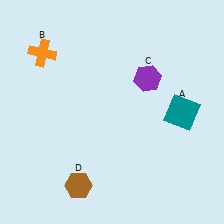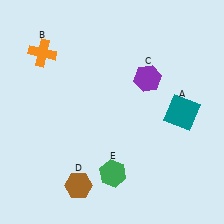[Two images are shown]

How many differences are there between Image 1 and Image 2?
There is 1 difference between the two images.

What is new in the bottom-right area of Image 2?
A green hexagon (E) was added in the bottom-right area of Image 2.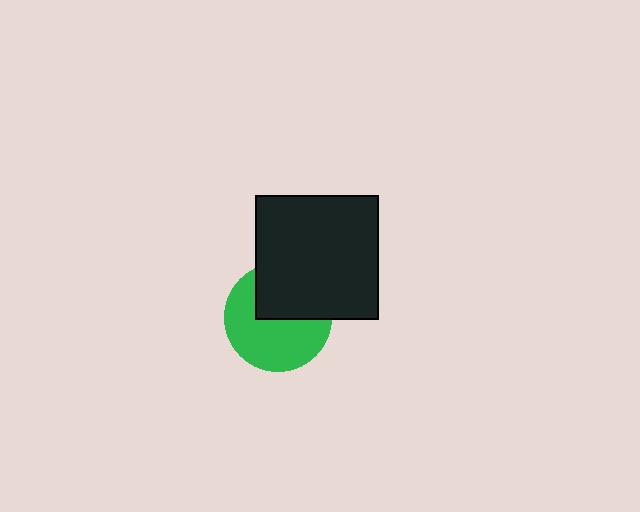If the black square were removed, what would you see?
You would see the complete green circle.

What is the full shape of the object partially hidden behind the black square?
The partially hidden object is a green circle.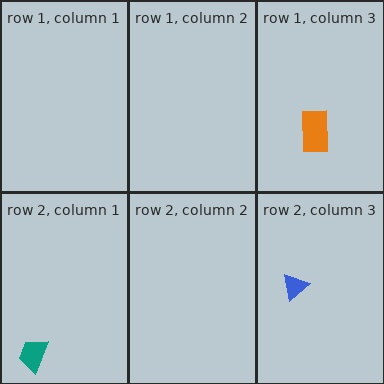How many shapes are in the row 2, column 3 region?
1.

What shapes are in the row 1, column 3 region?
The orange rectangle.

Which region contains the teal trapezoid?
The row 2, column 1 region.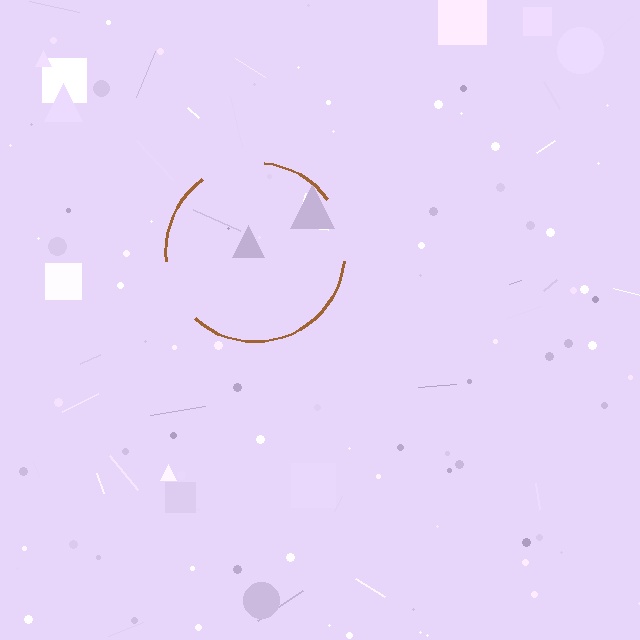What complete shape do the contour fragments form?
The contour fragments form a circle.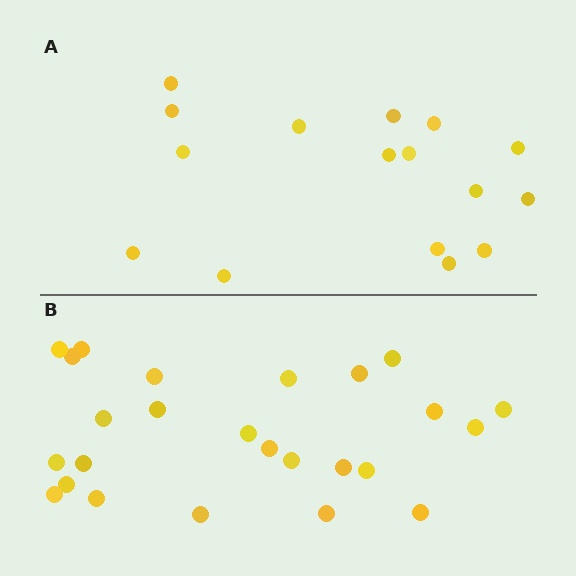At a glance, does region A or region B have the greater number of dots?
Region B (the bottom region) has more dots.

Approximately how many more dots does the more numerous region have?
Region B has roughly 8 or so more dots than region A.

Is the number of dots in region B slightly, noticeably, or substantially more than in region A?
Region B has substantially more. The ratio is roughly 1.6 to 1.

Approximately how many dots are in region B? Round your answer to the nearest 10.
About 20 dots. (The exact count is 25, which rounds to 20.)